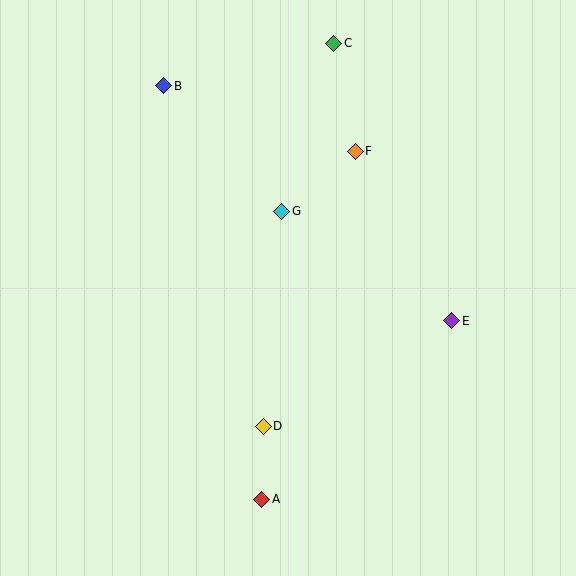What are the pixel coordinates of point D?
Point D is at (263, 426).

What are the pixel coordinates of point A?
Point A is at (262, 499).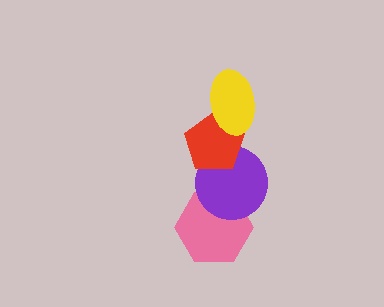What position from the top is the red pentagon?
The red pentagon is 2nd from the top.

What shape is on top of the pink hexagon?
The purple circle is on top of the pink hexagon.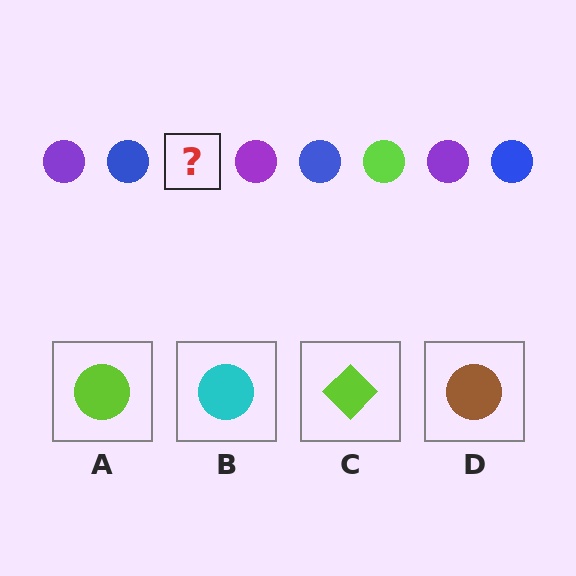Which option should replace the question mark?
Option A.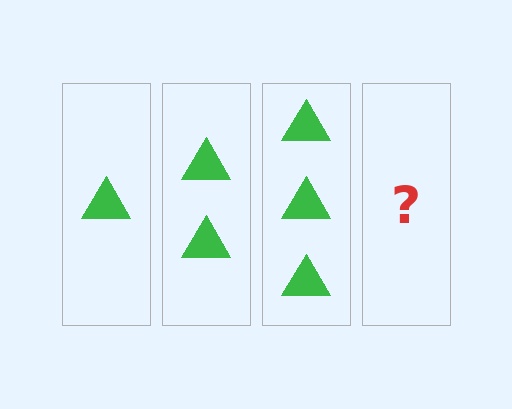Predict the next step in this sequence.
The next step is 4 triangles.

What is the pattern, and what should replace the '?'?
The pattern is that each step adds one more triangle. The '?' should be 4 triangles.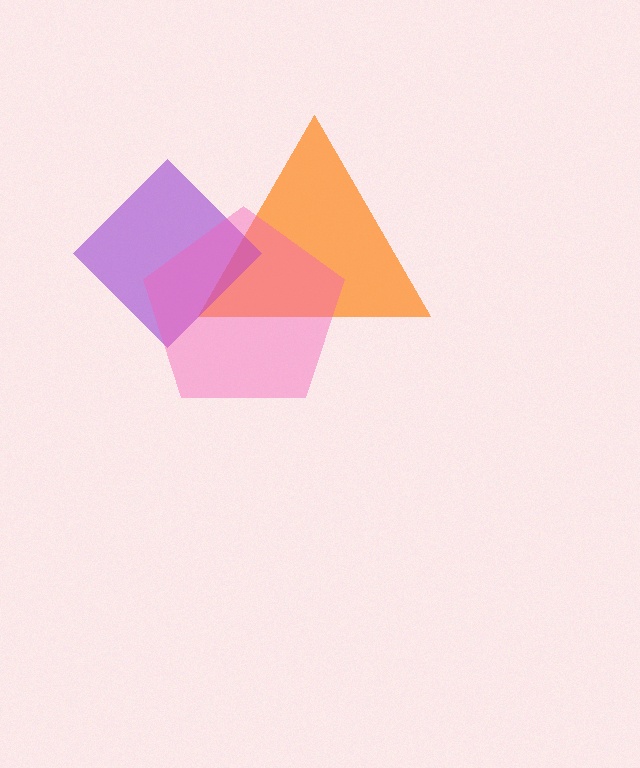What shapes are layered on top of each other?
The layered shapes are: an orange triangle, a purple diamond, a pink pentagon.